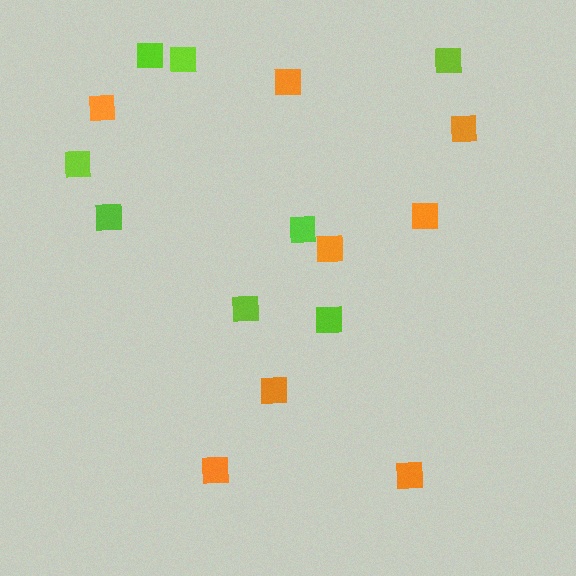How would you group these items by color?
There are 2 groups: one group of lime squares (8) and one group of orange squares (8).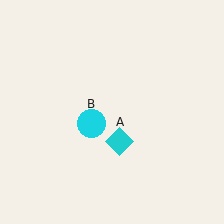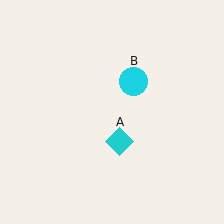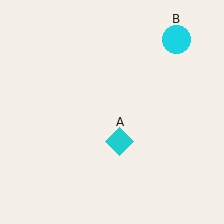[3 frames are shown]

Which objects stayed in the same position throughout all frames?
Cyan diamond (object A) remained stationary.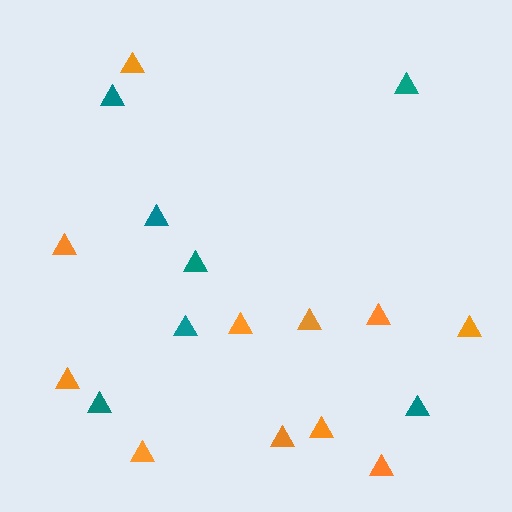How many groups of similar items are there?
There are 2 groups: one group of orange triangles (11) and one group of teal triangles (7).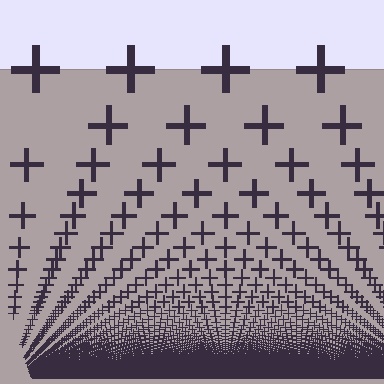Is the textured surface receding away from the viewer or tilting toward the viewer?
The surface appears to tilt toward the viewer. Texture elements get larger and sparser toward the top.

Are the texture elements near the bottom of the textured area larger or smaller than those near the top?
Smaller. The gradient is inverted — elements near the bottom are smaller and denser.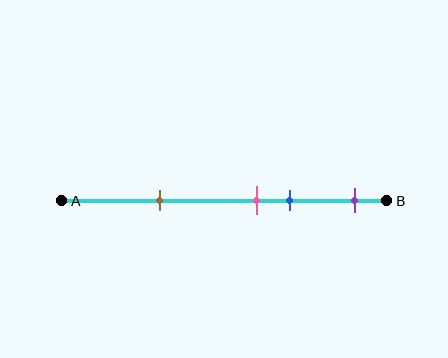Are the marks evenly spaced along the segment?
No, the marks are not evenly spaced.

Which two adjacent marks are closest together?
The pink and blue marks are the closest adjacent pair.